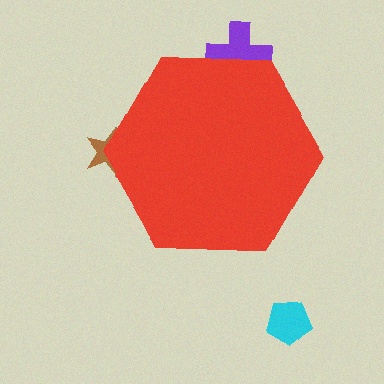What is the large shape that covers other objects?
A red hexagon.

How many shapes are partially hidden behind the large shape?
2 shapes are partially hidden.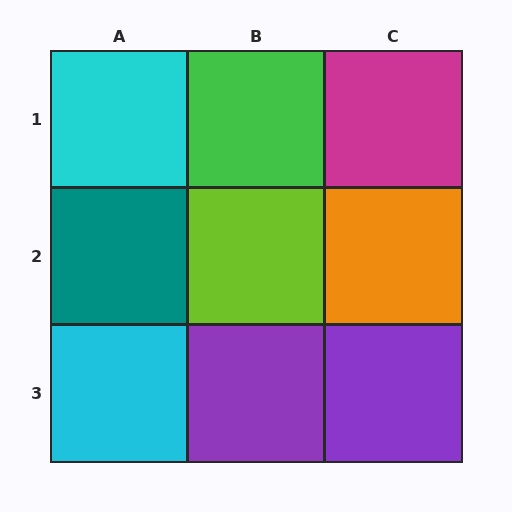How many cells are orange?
1 cell is orange.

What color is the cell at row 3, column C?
Purple.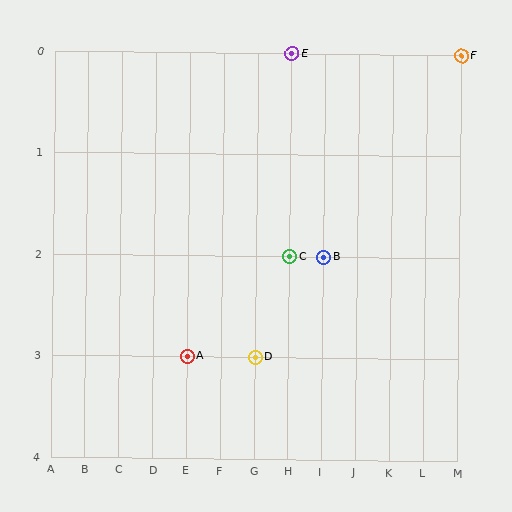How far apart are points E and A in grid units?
Points E and A are 3 columns and 3 rows apart (about 4.2 grid units diagonally).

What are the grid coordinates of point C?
Point C is at grid coordinates (H, 2).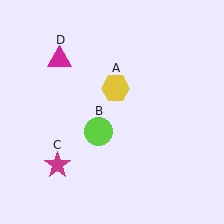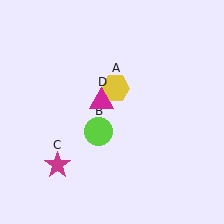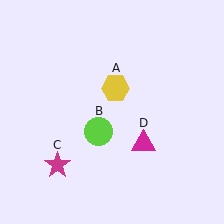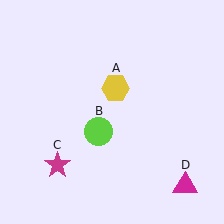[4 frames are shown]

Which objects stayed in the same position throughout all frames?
Yellow hexagon (object A) and lime circle (object B) and magenta star (object C) remained stationary.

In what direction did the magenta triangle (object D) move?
The magenta triangle (object D) moved down and to the right.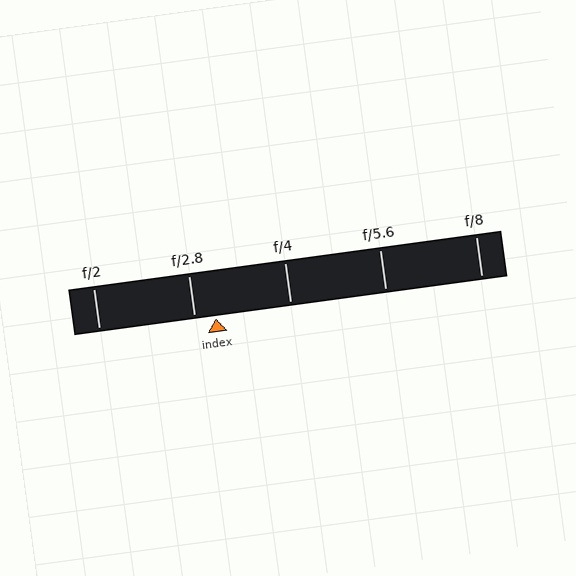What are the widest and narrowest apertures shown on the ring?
The widest aperture shown is f/2 and the narrowest is f/8.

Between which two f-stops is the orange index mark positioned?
The index mark is between f/2.8 and f/4.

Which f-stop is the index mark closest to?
The index mark is closest to f/2.8.